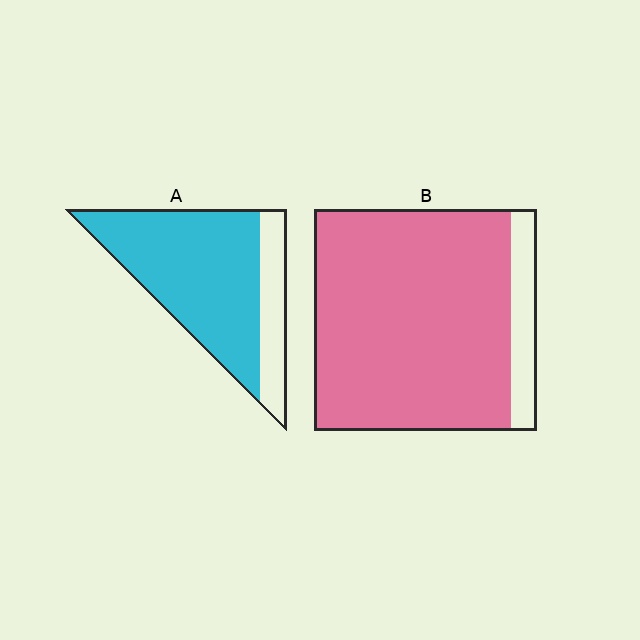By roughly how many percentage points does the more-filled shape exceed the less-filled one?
By roughly 10 percentage points (B over A).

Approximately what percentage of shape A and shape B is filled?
A is approximately 75% and B is approximately 90%.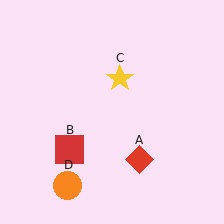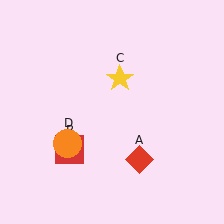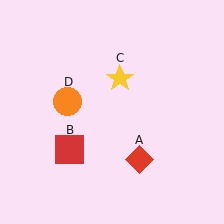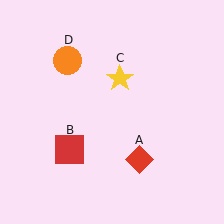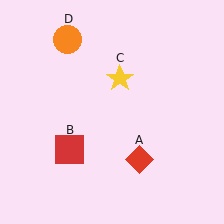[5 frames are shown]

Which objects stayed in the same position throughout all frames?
Red diamond (object A) and red square (object B) and yellow star (object C) remained stationary.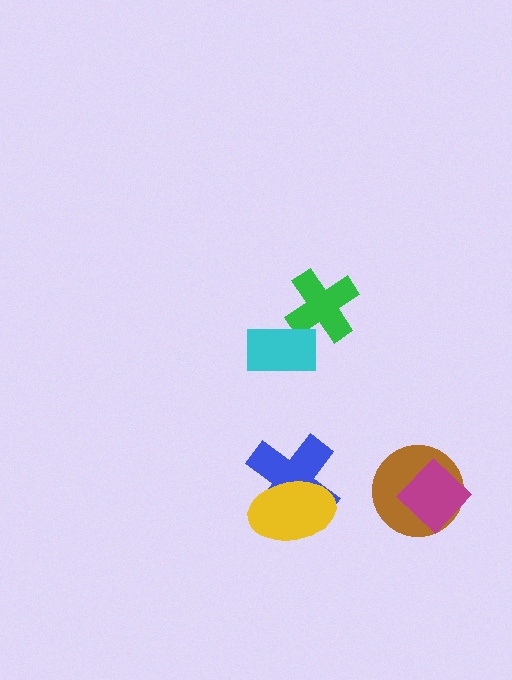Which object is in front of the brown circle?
The magenta diamond is in front of the brown circle.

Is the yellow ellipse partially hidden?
No, no other shape covers it.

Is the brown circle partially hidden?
Yes, it is partially covered by another shape.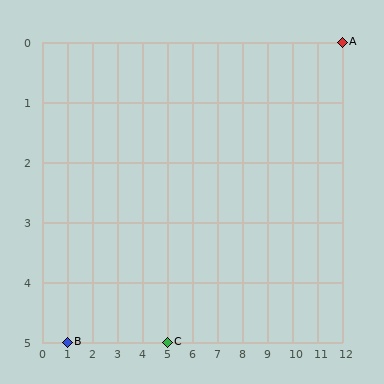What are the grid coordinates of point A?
Point A is at grid coordinates (12, 0).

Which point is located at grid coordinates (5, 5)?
Point C is at (5, 5).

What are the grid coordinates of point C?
Point C is at grid coordinates (5, 5).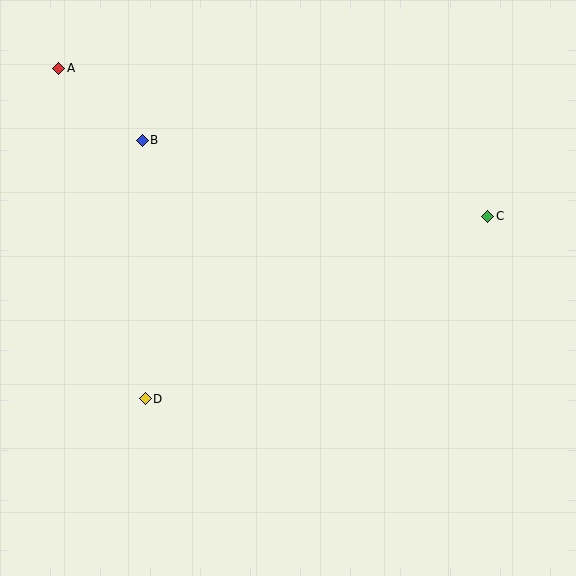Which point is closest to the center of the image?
Point D at (145, 399) is closest to the center.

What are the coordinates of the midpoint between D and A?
The midpoint between D and A is at (102, 234).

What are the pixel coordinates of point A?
Point A is at (59, 69).